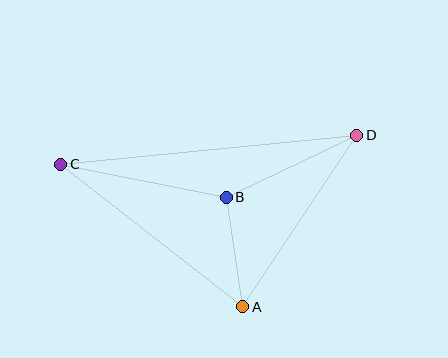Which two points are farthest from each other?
Points C and D are farthest from each other.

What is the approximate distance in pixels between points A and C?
The distance between A and C is approximately 231 pixels.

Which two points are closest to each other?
Points A and B are closest to each other.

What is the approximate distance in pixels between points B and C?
The distance between B and C is approximately 169 pixels.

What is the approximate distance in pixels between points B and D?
The distance between B and D is approximately 144 pixels.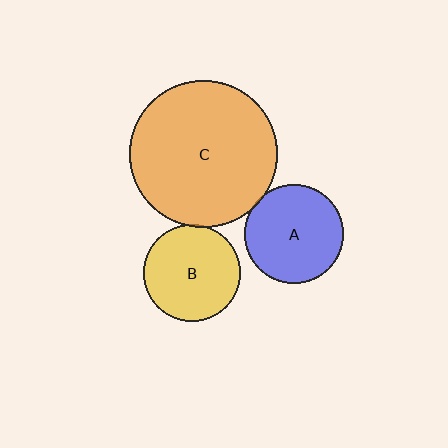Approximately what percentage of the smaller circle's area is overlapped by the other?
Approximately 5%.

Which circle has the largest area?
Circle C (orange).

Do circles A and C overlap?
Yes.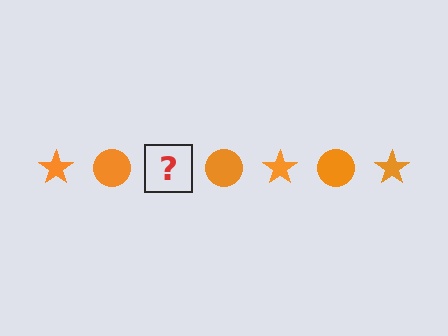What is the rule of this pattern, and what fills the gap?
The rule is that the pattern cycles through star, circle shapes in orange. The gap should be filled with an orange star.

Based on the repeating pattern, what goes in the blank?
The blank should be an orange star.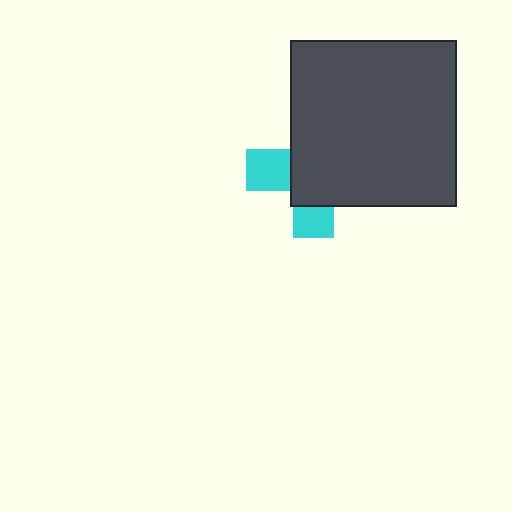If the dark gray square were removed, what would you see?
You would see the complete cyan cross.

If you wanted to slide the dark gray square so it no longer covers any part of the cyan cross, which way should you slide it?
Slide it toward the upper-right — that is the most direct way to separate the two shapes.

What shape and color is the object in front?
The object in front is a dark gray square.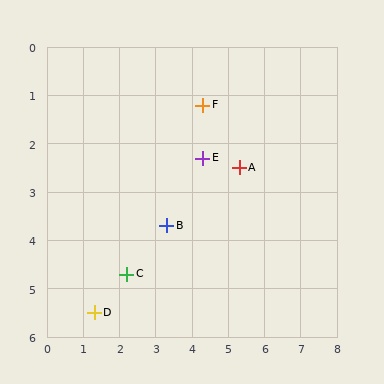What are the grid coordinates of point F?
Point F is at approximately (4.3, 1.2).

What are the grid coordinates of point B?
Point B is at approximately (3.3, 3.7).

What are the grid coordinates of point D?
Point D is at approximately (1.3, 5.5).